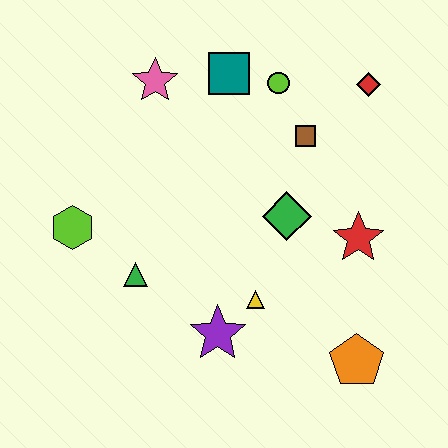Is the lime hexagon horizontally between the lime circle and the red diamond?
No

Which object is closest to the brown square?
The lime circle is closest to the brown square.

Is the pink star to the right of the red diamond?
No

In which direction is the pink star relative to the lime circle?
The pink star is to the left of the lime circle.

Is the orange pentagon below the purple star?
Yes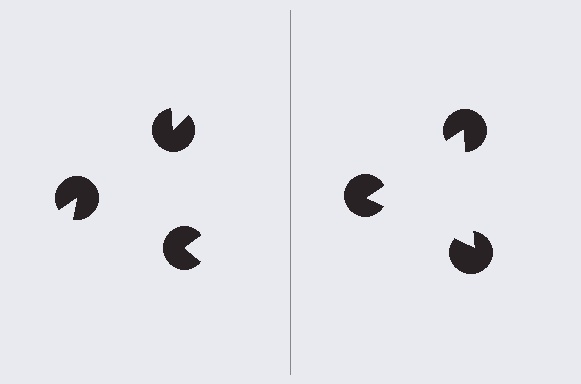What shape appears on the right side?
An illusory triangle.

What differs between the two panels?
The pac-man discs are positioned identically on both sides; only the wedge orientations differ. On the right they align to a triangle; on the left they are misaligned.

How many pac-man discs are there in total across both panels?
6 — 3 on each side.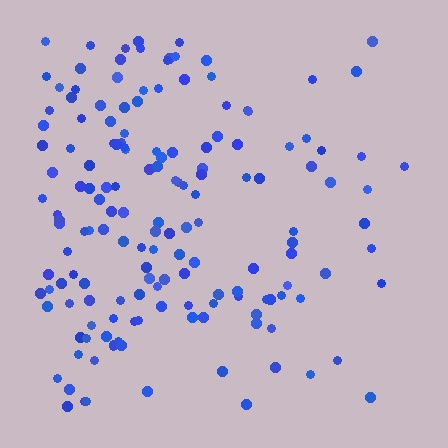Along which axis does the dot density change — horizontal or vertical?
Horizontal.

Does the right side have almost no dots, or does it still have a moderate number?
Still a moderate number, just noticeably fewer than the left.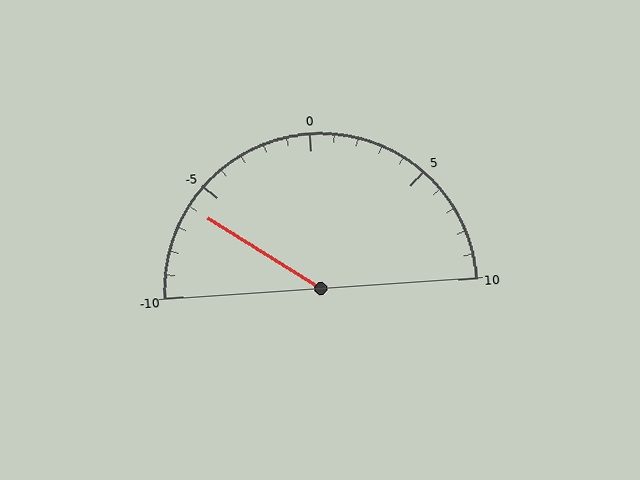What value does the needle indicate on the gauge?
The needle indicates approximately -6.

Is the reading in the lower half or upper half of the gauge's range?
The reading is in the lower half of the range (-10 to 10).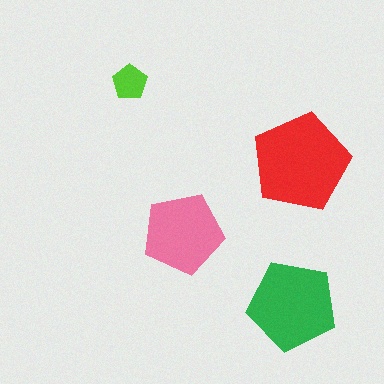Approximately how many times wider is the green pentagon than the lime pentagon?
About 2.5 times wider.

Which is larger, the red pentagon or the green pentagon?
The red one.